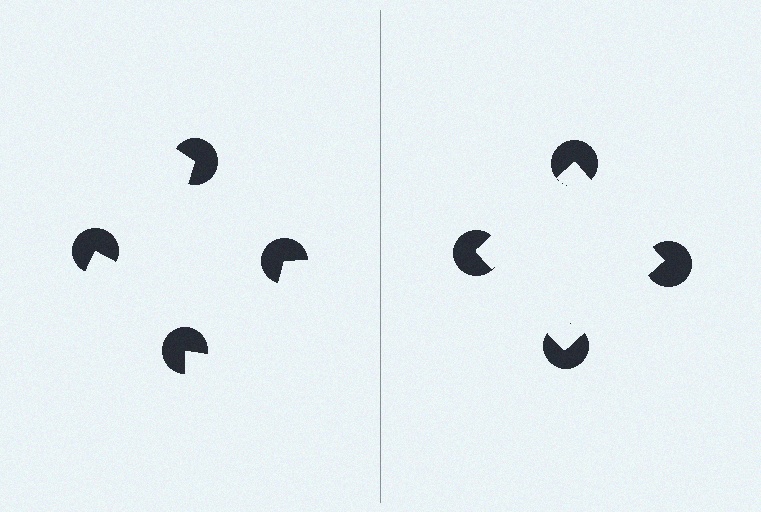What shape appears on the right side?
An illusory square.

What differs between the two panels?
The pac-man discs are positioned identically on both sides; only the wedge orientations differ. On the right they align to a square; on the left they are misaligned.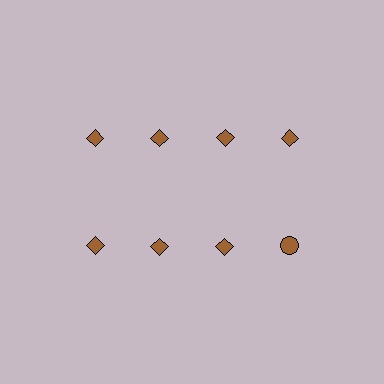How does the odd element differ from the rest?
It has a different shape: circle instead of diamond.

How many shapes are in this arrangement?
There are 8 shapes arranged in a grid pattern.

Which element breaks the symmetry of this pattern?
The brown circle in the second row, second from right column breaks the symmetry. All other shapes are brown diamonds.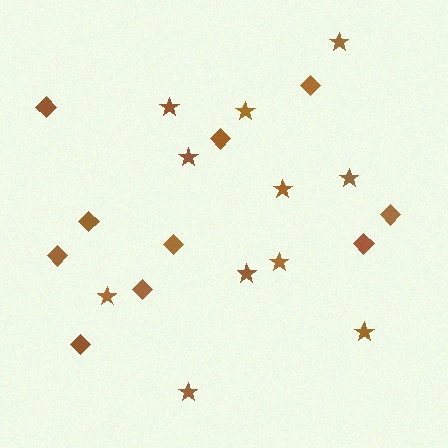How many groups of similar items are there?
There are 2 groups: one group of stars (11) and one group of diamonds (10).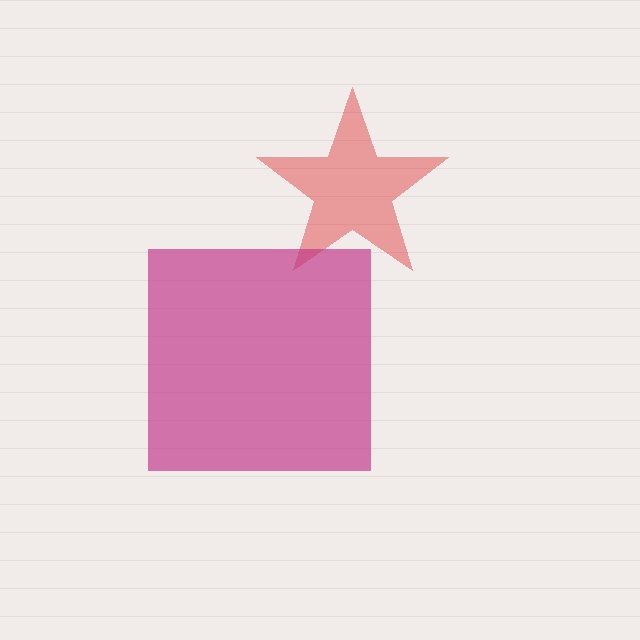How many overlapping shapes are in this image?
There are 2 overlapping shapes in the image.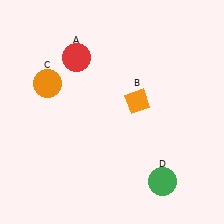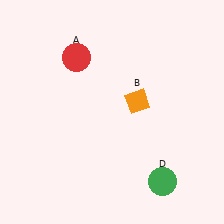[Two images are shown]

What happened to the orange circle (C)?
The orange circle (C) was removed in Image 2. It was in the top-left area of Image 1.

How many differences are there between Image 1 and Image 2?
There is 1 difference between the two images.